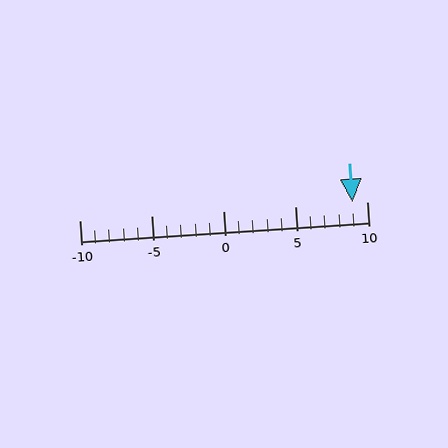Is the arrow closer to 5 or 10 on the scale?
The arrow is closer to 10.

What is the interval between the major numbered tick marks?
The major tick marks are spaced 5 units apart.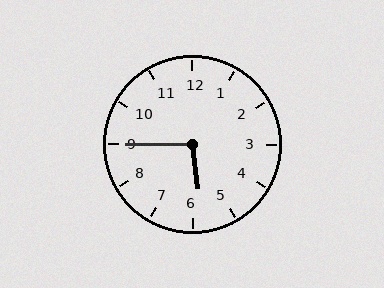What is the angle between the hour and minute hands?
Approximately 98 degrees.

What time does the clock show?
5:45.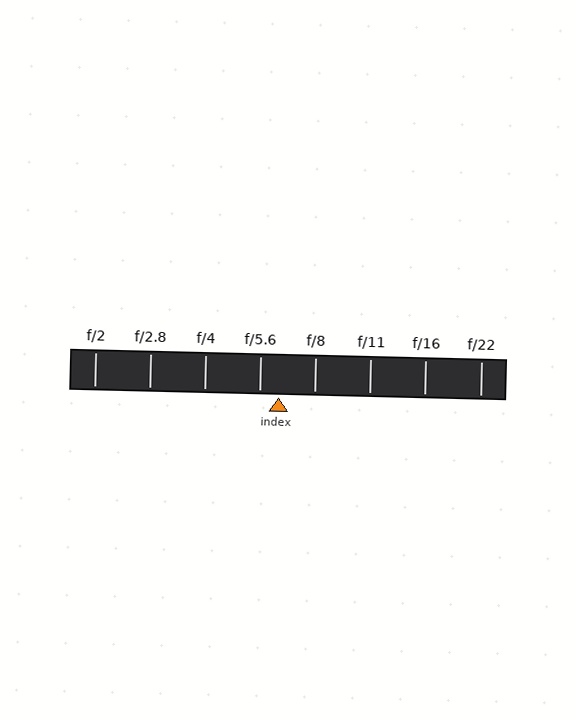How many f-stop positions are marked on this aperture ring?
There are 8 f-stop positions marked.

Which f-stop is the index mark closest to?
The index mark is closest to f/5.6.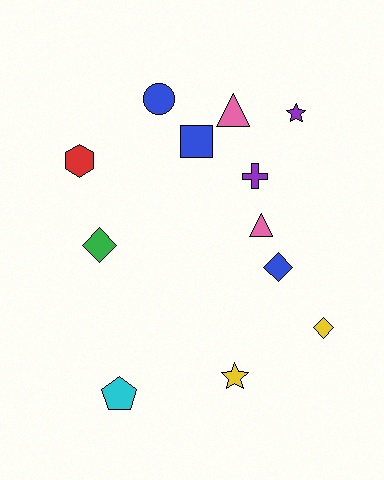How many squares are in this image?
There is 1 square.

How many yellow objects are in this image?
There are 2 yellow objects.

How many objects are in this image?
There are 12 objects.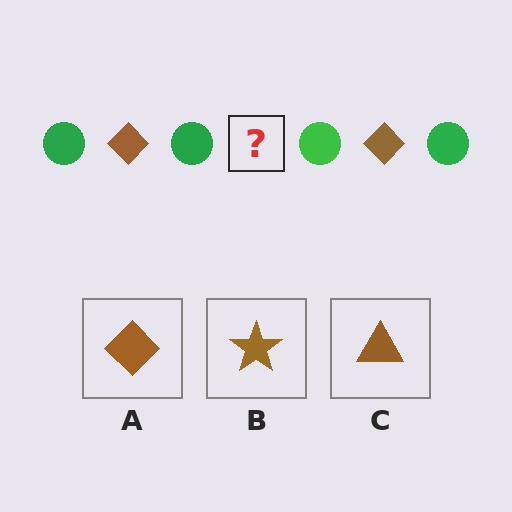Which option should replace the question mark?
Option A.